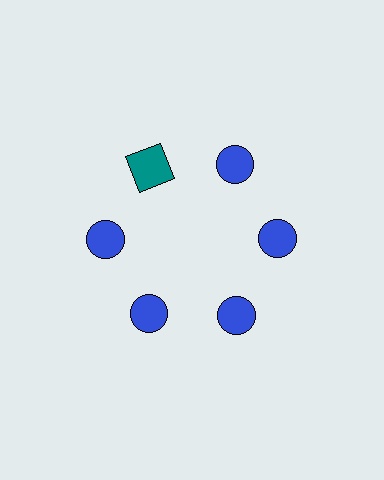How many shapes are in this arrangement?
There are 6 shapes arranged in a ring pattern.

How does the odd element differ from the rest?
It differs in both color (teal instead of blue) and shape (square instead of circle).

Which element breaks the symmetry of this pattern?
The teal square at roughly the 11 o'clock position breaks the symmetry. All other shapes are blue circles.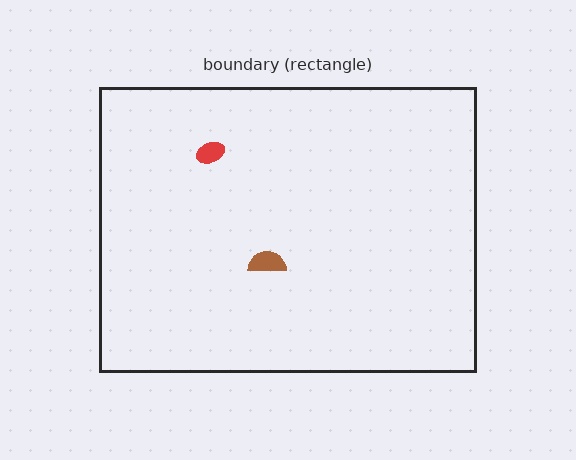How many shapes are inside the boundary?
2 inside, 0 outside.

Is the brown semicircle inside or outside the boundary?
Inside.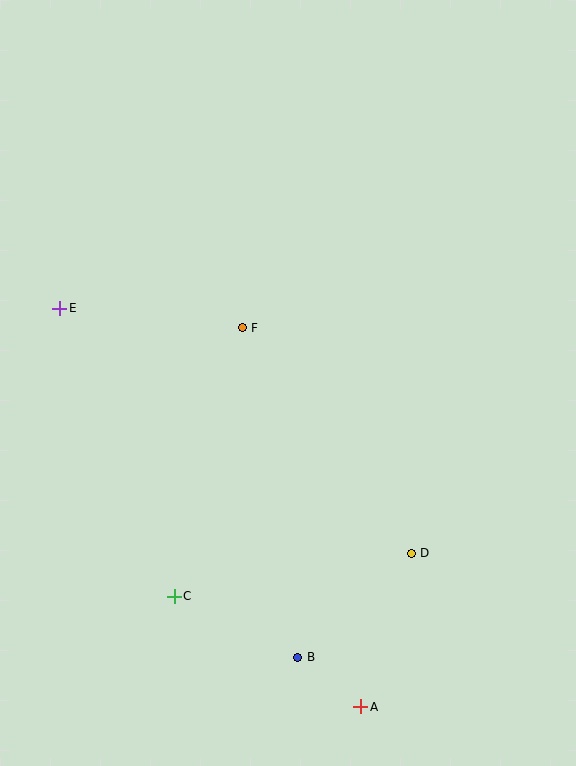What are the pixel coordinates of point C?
Point C is at (174, 596).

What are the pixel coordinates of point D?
Point D is at (411, 553).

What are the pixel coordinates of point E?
Point E is at (60, 308).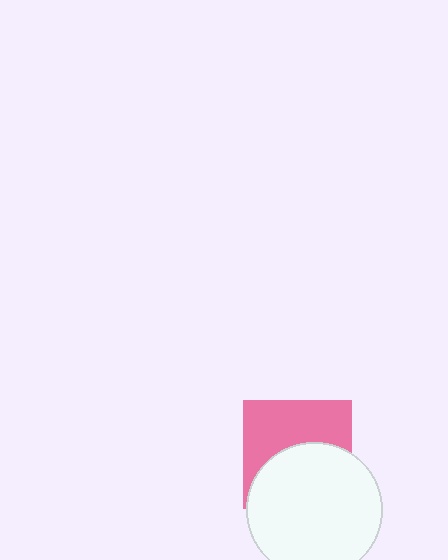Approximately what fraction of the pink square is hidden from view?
Roughly 51% of the pink square is hidden behind the white circle.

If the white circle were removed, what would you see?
You would see the complete pink square.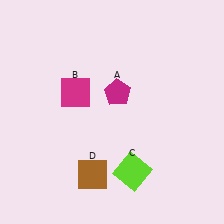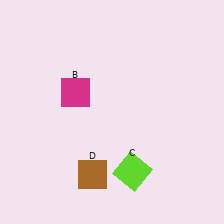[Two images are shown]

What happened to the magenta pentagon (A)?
The magenta pentagon (A) was removed in Image 2. It was in the top-right area of Image 1.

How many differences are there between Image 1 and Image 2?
There is 1 difference between the two images.